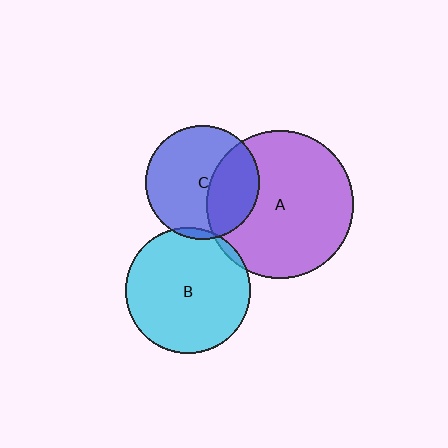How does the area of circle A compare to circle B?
Approximately 1.4 times.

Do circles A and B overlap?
Yes.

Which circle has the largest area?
Circle A (purple).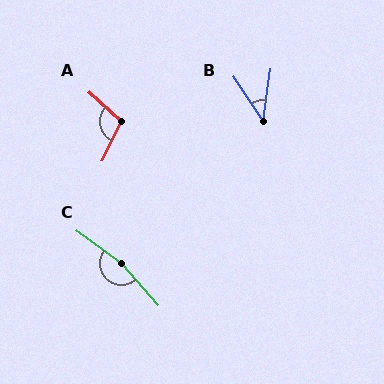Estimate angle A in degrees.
Approximately 106 degrees.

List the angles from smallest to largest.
B (42°), A (106°), C (167°).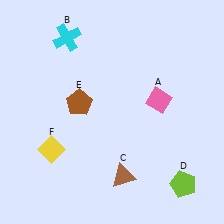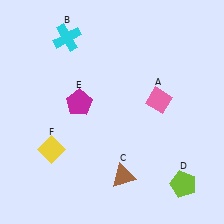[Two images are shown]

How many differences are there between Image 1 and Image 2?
There is 1 difference between the two images.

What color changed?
The pentagon (E) changed from brown in Image 1 to magenta in Image 2.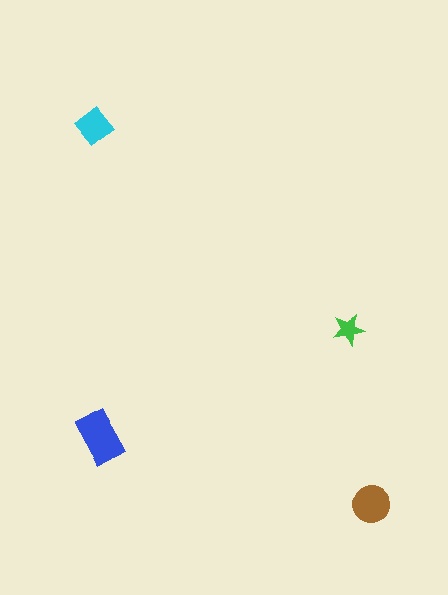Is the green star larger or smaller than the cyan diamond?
Smaller.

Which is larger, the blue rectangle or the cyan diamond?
The blue rectangle.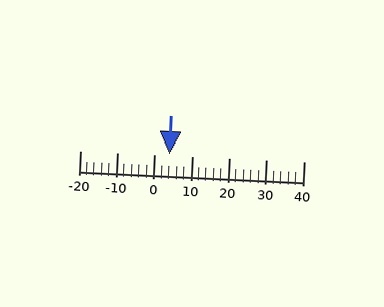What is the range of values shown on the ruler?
The ruler shows values from -20 to 40.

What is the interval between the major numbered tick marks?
The major tick marks are spaced 10 units apart.